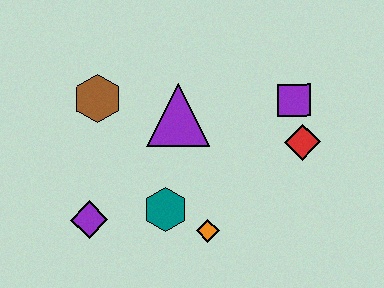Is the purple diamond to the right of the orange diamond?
No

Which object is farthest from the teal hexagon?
The purple square is farthest from the teal hexagon.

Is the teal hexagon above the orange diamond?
Yes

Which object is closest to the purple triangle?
The brown hexagon is closest to the purple triangle.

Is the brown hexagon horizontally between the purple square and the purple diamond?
Yes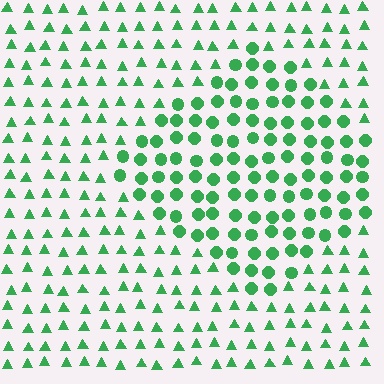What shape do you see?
I see a diamond.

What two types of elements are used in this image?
The image uses circles inside the diamond region and triangles outside it.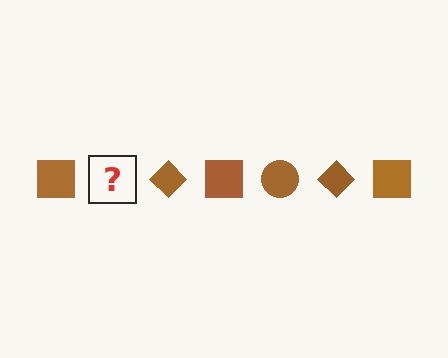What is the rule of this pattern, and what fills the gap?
The rule is that the pattern cycles through square, circle, diamond shapes in brown. The gap should be filled with a brown circle.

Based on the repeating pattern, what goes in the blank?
The blank should be a brown circle.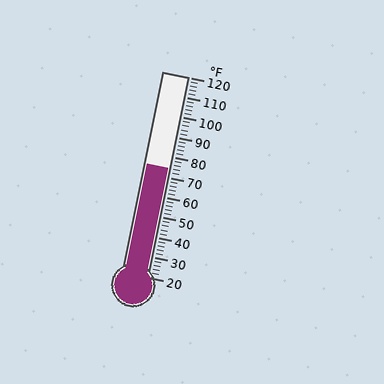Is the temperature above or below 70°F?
The temperature is above 70°F.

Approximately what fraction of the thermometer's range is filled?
The thermometer is filled to approximately 55% of its range.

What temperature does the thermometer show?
The thermometer shows approximately 74°F.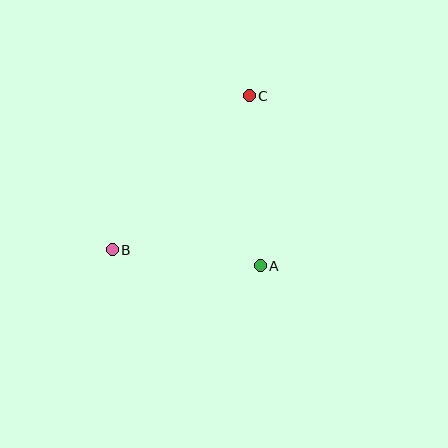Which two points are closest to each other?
Points A and B are closest to each other.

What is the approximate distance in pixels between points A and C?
The distance between A and C is approximately 170 pixels.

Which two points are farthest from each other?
Points B and C are farthest from each other.